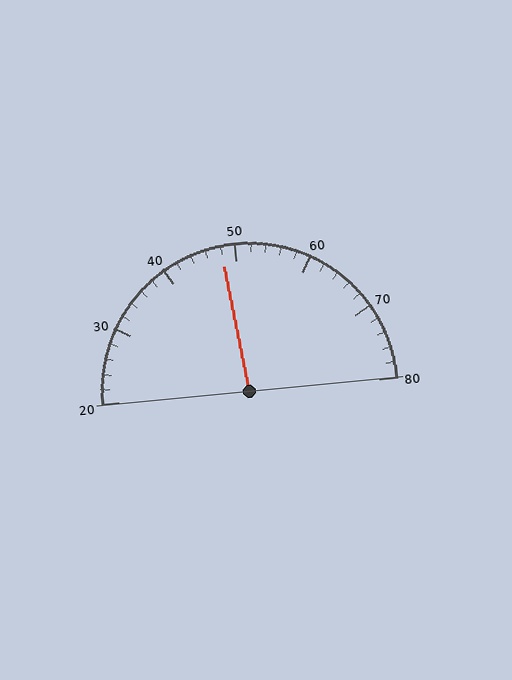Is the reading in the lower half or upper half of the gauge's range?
The reading is in the lower half of the range (20 to 80).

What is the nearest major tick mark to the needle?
The nearest major tick mark is 50.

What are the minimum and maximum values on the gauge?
The gauge ranges from 20 to 80.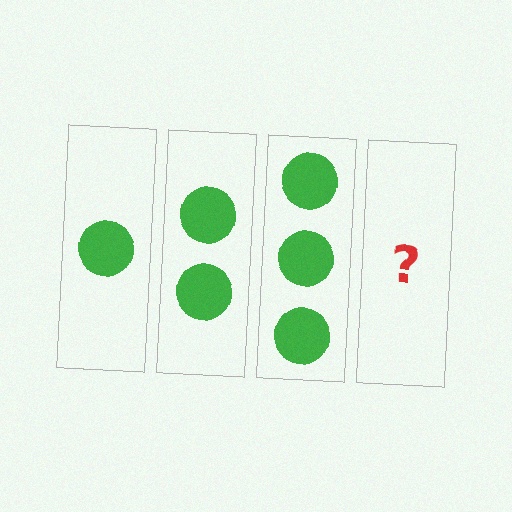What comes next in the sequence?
The next element should be 4 circles.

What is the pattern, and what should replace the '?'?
The pattern is that each step adds one more circle. The '?' should be 4 circles.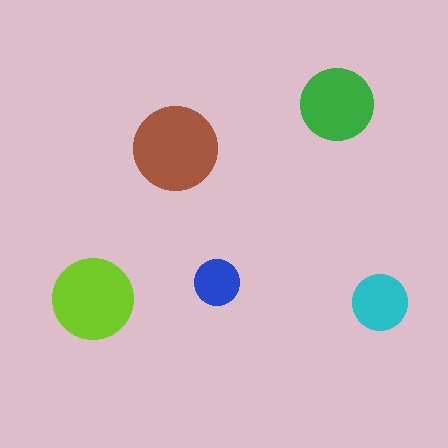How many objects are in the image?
There are 5 objects in the image.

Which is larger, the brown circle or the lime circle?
The brown one.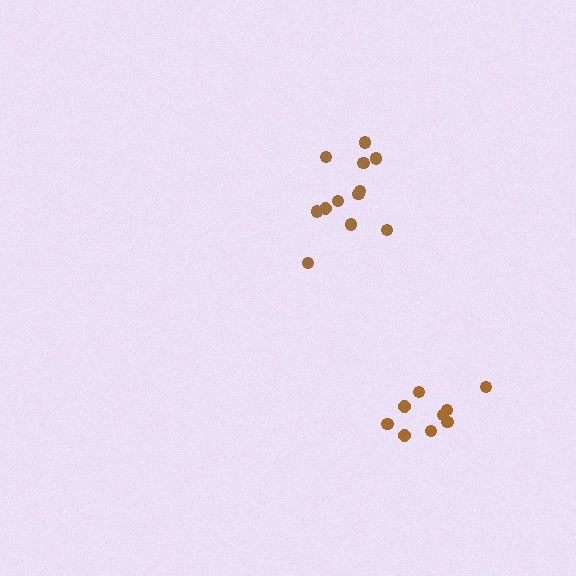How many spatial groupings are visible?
There are 2 spatial groupings.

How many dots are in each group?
Group 1: 12 dots, Group 2: 9 dots (21 total).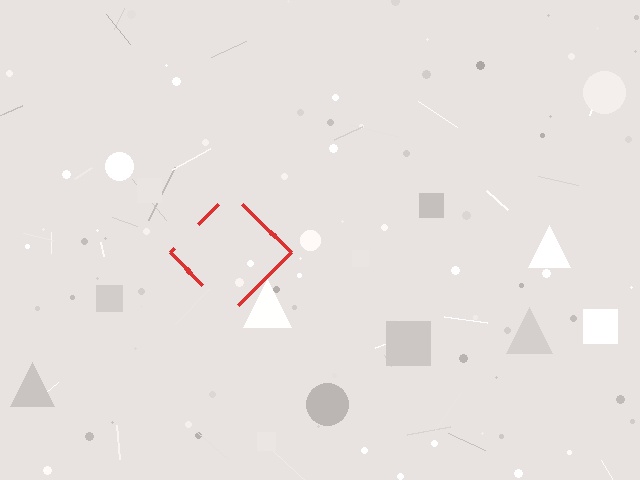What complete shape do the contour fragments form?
The contour fragments form a diamond.